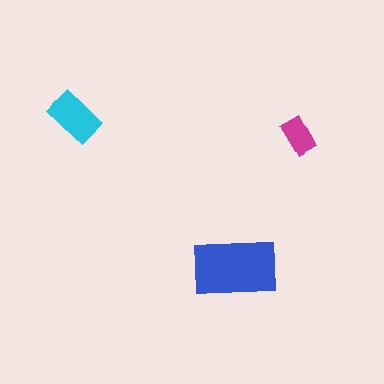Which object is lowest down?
The blue rectangle is bottommost.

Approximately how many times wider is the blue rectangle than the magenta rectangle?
About 2.5 times wider.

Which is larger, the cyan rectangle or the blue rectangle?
The blue one.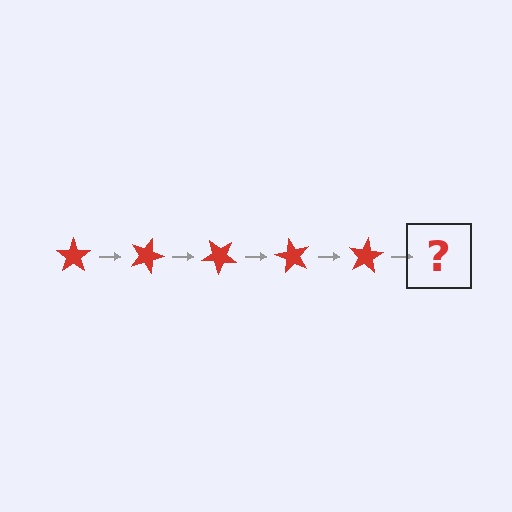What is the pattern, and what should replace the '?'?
The pattern is that the star rotates 20 degrees each step. The '?' should be a red star rotated 100 degrees.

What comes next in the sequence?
The next element should be a red star rotated 100 degrees.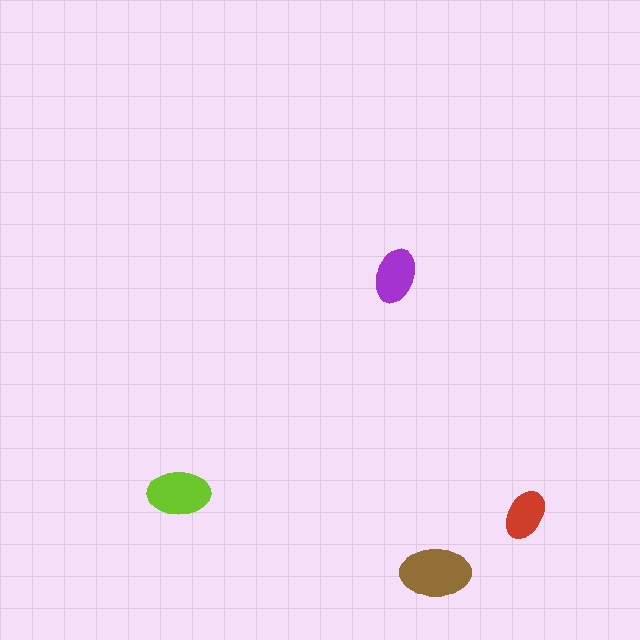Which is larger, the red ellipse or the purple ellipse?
The purple one.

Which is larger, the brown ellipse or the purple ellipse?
The brown one.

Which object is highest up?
The purple ellipse is topmost.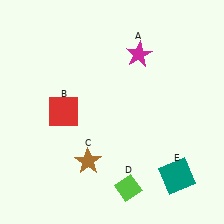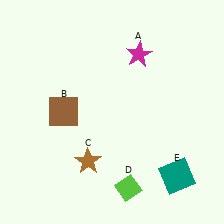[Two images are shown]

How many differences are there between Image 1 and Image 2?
There is 1 difference between the two images.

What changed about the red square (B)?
In Image 1, B is red. In Image 2, it changed to brown.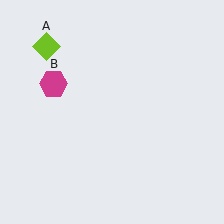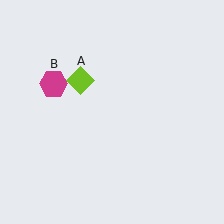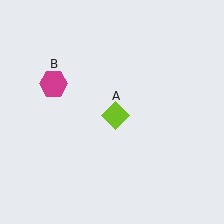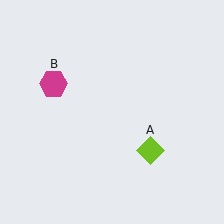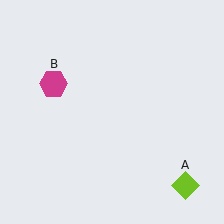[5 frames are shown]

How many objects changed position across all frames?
1 object changed position: lime diamond (object A).